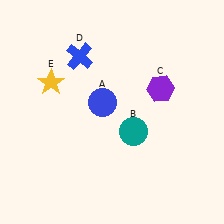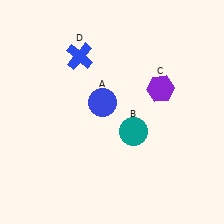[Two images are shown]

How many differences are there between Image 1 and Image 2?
There is 1 difference between the two images.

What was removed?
The yellow star (E) was removed in Image 2.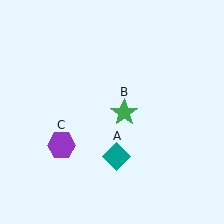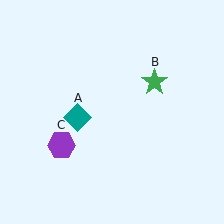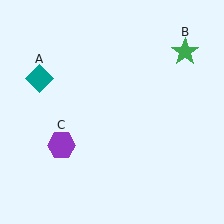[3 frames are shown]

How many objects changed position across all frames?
2 objects changed position: teal diamond (object A), green star (object B).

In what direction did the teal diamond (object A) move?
The teal diamond (object A) moved up and to the left.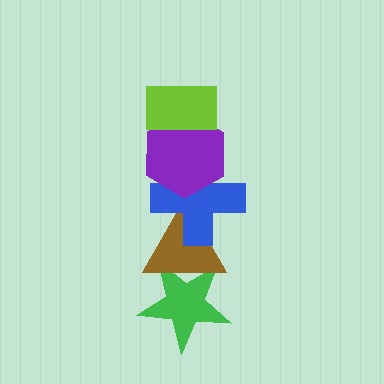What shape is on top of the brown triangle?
The blue cross is on top of the brown triangle.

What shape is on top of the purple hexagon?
The lime rectangle is on top of the purple hexagon.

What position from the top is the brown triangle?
The brown triangle is 4th from the top.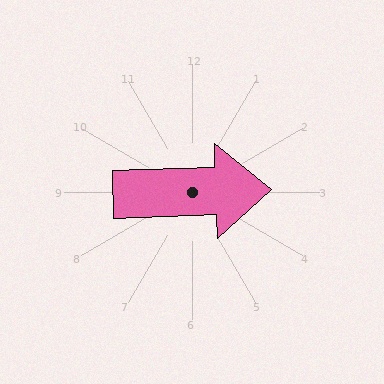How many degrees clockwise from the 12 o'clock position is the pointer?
Approximately 88 degrees.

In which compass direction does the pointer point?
East.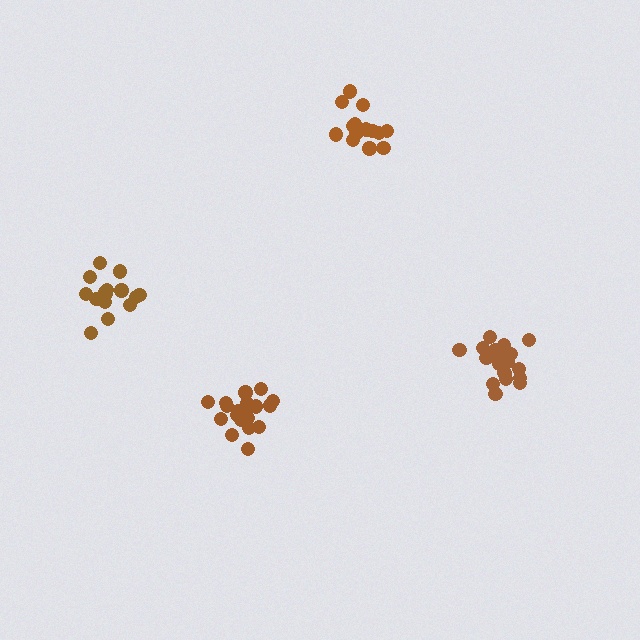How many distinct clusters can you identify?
There are 4 distinct clusters.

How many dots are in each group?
Group 1: 14 dots, Group 2: 19 dots, Group 3: 20 dots, Group 4: 15 dots (68 total).